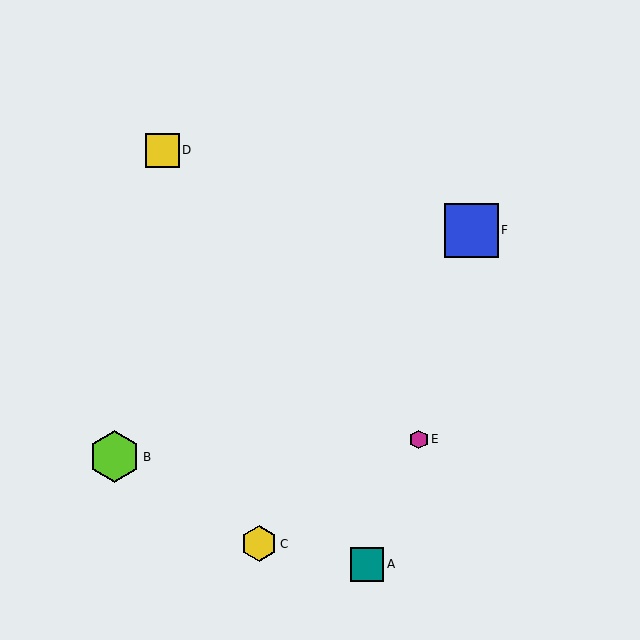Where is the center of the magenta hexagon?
The center of the magenta hexagon is at (419, 439).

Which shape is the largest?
The blue square (labeled F) is the largest.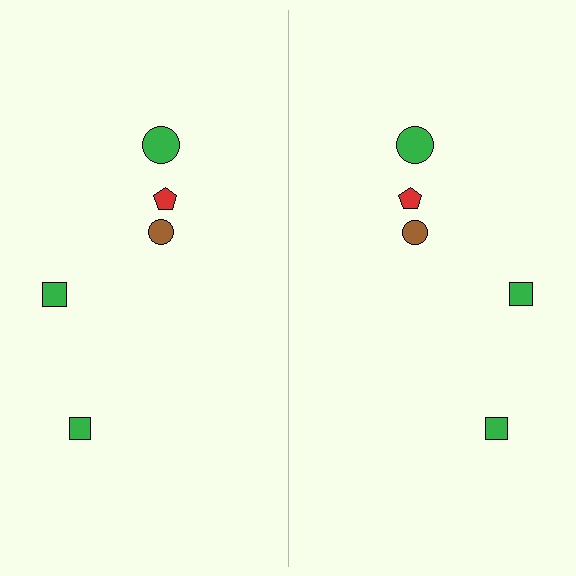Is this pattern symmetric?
Yes, this pattern has bilateral (reflection) symmetry.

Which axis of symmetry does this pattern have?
The pattern has a vertical axis of symmetry running through the center of the image.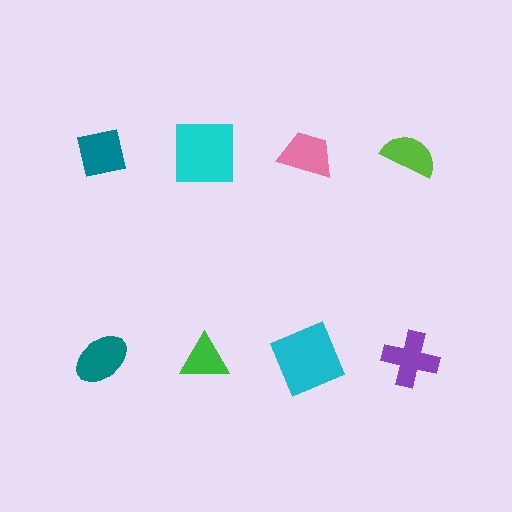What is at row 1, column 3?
A pink trapezoid.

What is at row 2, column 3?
A cyan square.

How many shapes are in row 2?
4 shapes.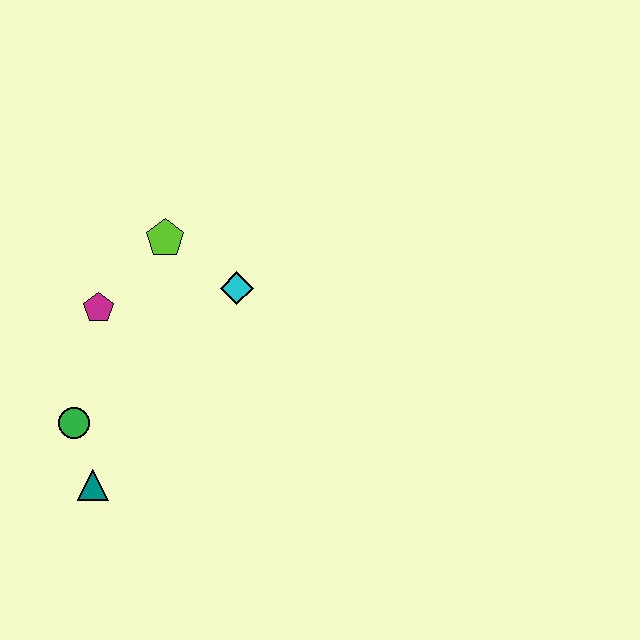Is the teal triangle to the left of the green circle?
No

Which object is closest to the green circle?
The teal triangle is closest to the green circle.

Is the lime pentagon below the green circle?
No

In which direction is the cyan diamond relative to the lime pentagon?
The cyan diamond is to the right of the lime pentagon.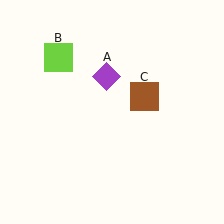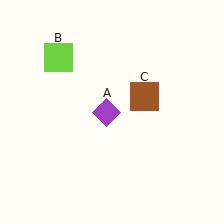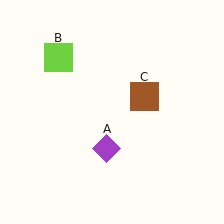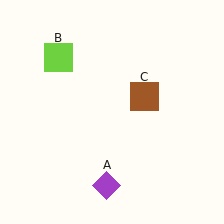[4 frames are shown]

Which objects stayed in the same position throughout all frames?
Lime square (object B) and brown square (object C) remained stationary.